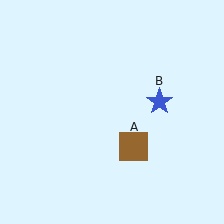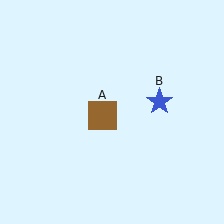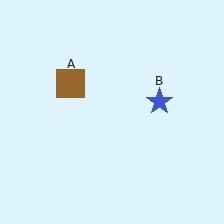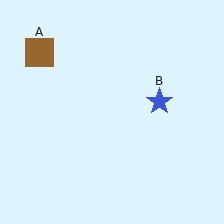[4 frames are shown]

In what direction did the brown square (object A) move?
The brown square (object A) moved up and to the left.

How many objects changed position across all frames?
1 object changed position: brown square (object A).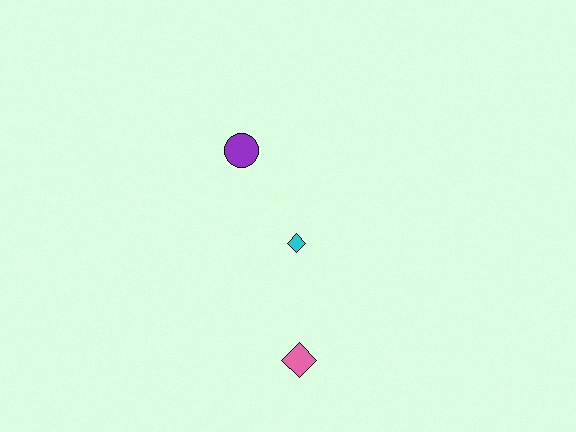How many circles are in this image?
There is 1 circle.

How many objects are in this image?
There are 3 objects.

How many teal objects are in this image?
There are no teal objects.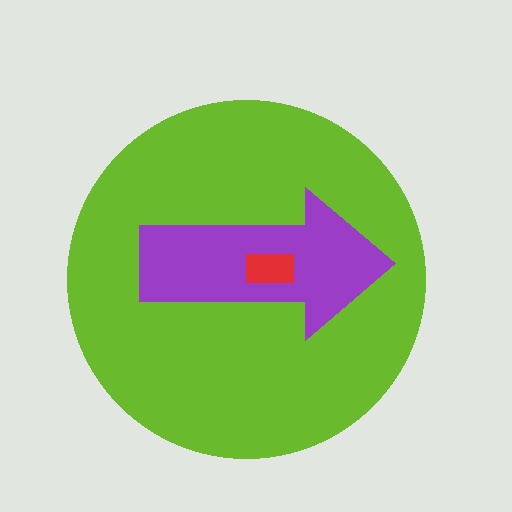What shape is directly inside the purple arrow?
The red rectangle.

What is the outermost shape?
The lime circle.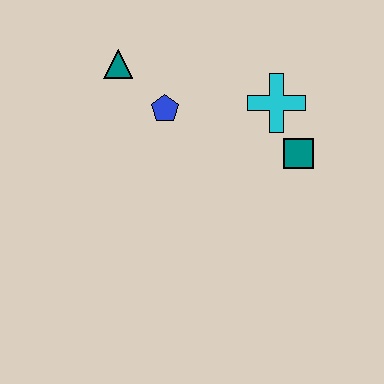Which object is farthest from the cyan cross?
The teal triangle is farthest from the cyan cross.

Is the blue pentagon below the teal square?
No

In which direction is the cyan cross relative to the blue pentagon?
The cyan cross is to the right of the blue pentagon.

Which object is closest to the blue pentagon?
The teal triangle is closest to the blue pentagon.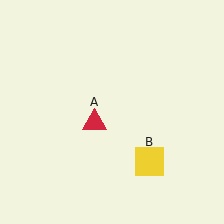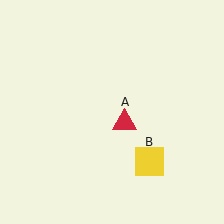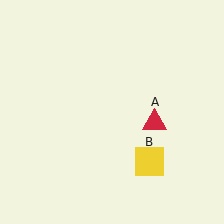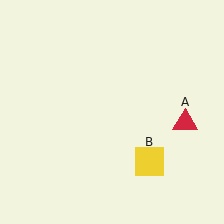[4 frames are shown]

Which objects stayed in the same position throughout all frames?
Yellow square (object B) remained stationary.